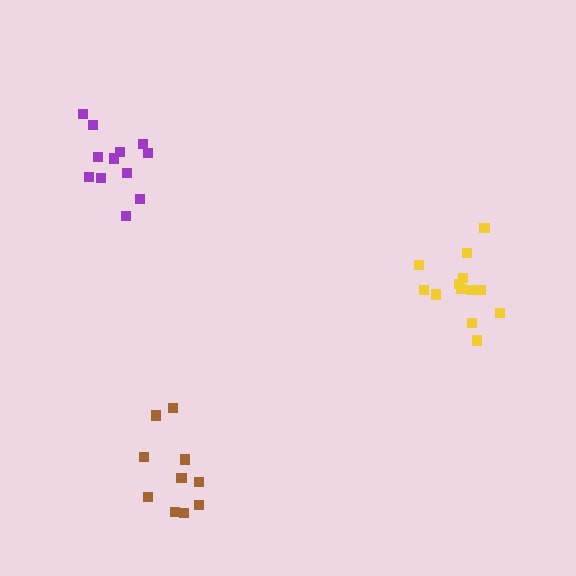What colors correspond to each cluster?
The clusters are colored: purple, yellow, brown.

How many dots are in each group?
Group 1: 12 dots, Group 2: 13 dots, Group 3: 10 dots (35 total).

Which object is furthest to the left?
The purple cluster is leftmost.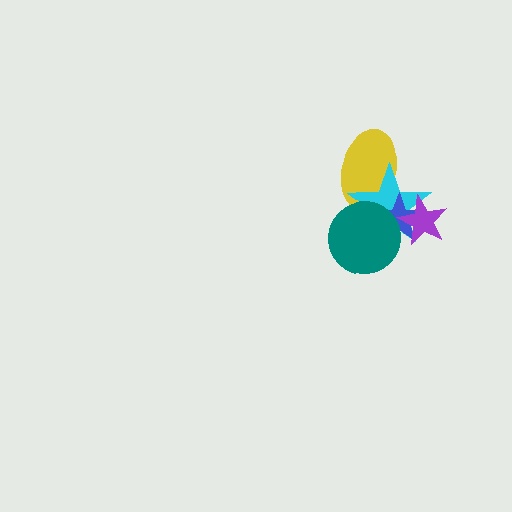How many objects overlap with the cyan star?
4 objects overlap with the cyan star.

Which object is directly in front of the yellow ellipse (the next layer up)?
The cyan star is directly in front of the yellow ellipse.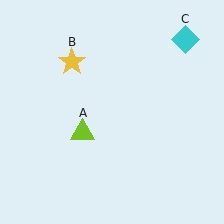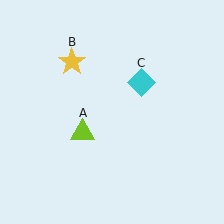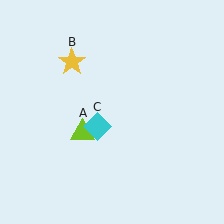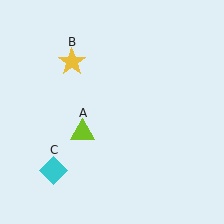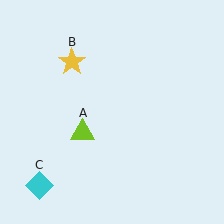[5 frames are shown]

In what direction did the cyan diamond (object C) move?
The cyan diamond (object C) moved down and to the left.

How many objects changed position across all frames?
1 object changed position: cyan diamond (object C).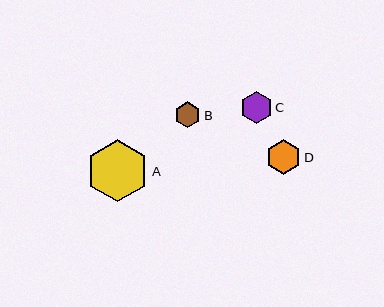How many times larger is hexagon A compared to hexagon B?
Hexagon A is approximately 2.4 times the size of hexagon B.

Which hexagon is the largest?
Hexagon A is the largest with a size of approximately 62 pixels.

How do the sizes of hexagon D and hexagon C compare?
Hexagon D and hexagon C are approximately the same size.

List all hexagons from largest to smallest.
From largest to smallest: A, D, C, B.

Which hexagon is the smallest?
Hexagon B is the smallest with a size of approximately 26 pixels.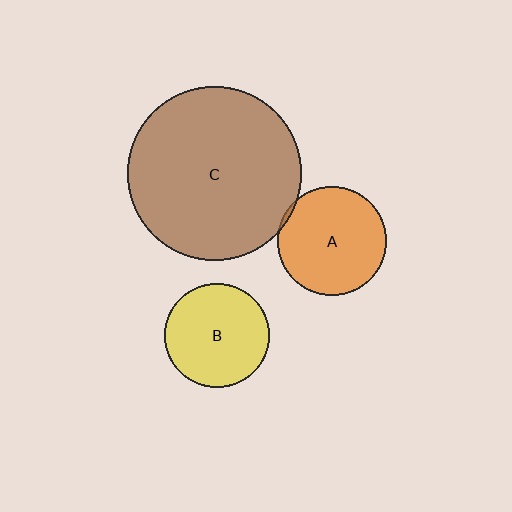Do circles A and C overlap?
Yes.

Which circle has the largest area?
Circle C (brown).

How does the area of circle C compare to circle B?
Approximately 2.8 times.